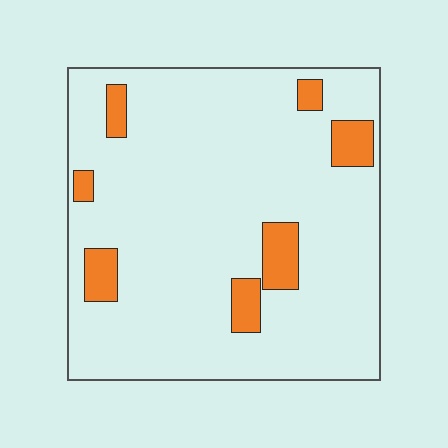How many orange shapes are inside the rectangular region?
7.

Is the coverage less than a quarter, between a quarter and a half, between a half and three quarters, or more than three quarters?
Less than a quarter.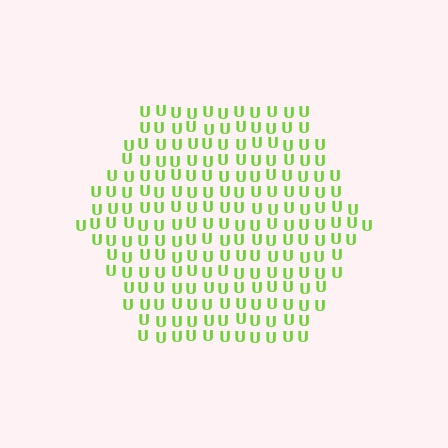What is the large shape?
The large shape is a hexagon.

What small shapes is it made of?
It is made of small letter U's.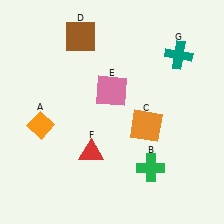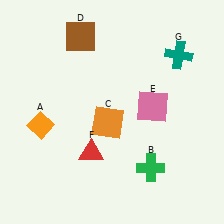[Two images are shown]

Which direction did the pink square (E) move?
The pink square (E) moved right.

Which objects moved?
The objects that moved are: the orange square (C), the pink square (E).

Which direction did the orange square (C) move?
The orange square (C) moved left.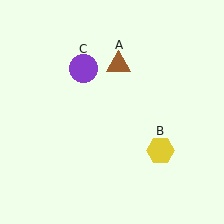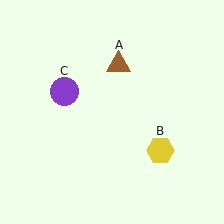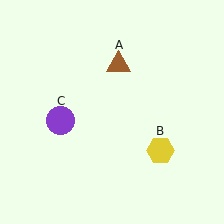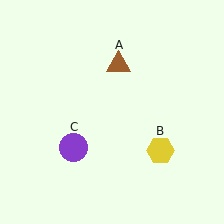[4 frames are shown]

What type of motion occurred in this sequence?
The purple circle (object C) rotated counterclockwise around the center of the scene.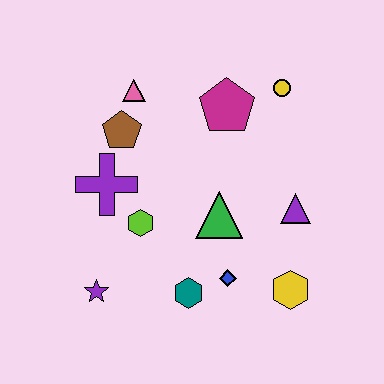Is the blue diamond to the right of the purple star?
Yes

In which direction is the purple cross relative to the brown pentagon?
The purple cross is below the brown pentagon.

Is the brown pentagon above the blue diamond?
Yes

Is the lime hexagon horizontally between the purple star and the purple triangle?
Yes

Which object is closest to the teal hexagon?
The blue diamond is closest to the teal hexagon.